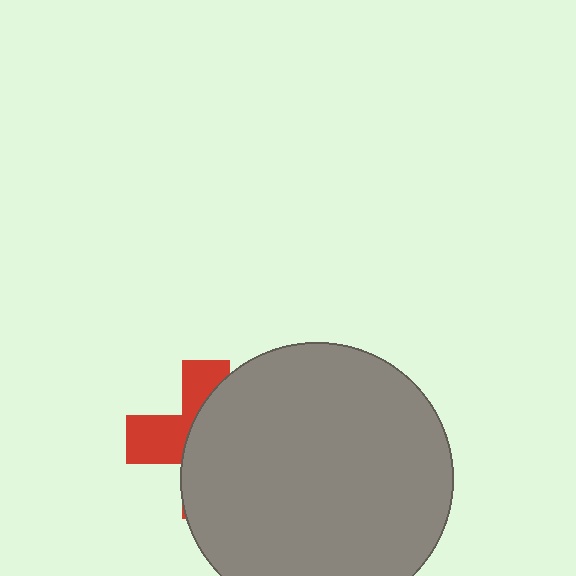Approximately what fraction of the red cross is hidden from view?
Roughly 63% of the red cross is hidden behind the gray circle.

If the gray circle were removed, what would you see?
You would see the complete red cross.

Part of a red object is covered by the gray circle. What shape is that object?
It is a cross.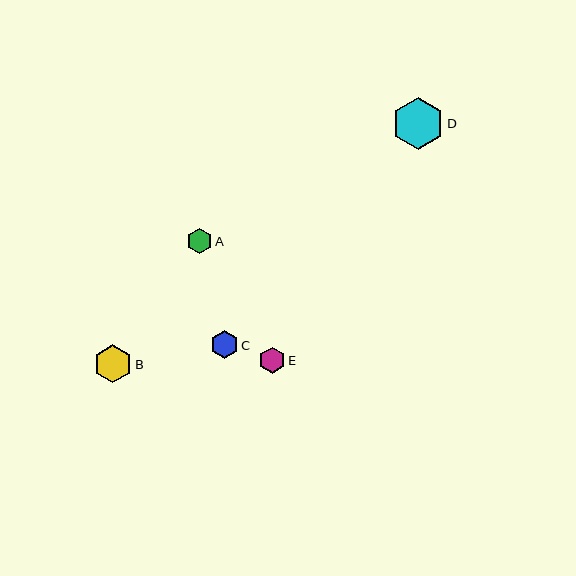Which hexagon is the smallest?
Hexagon A is the smallest with a size of approximately 26 pixels.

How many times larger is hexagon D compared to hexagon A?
Hexagon D is approximately 2.0 times the size of hexagon A.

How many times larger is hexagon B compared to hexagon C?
Hexagon B is approximately 1.4 times the size of hexagon C.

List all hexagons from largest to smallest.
From largest to smallest: D, B, C, E, A.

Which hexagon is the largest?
Hexagon D is the largest with a size of approximately 52 pixels.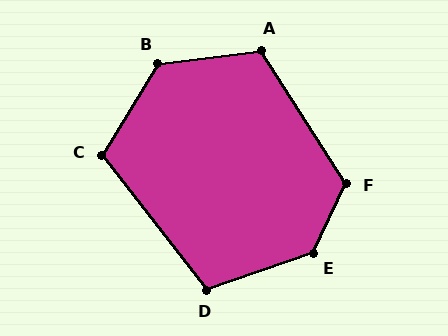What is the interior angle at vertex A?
Approximately 115 degrees (obtuse).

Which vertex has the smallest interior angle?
D, at approximately 109 degrees.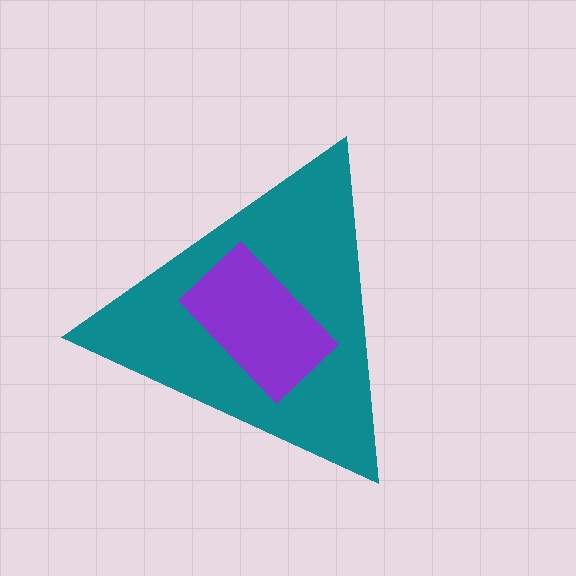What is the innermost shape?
The purple rectangle.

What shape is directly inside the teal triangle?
The purple rectangle.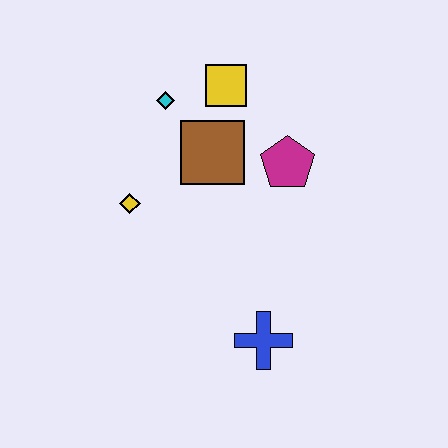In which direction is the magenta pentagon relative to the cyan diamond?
The magenta pentagon is to the right of the cyan diamond.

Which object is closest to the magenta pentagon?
The brown square is closest to the magenta pentagon.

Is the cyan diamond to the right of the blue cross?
No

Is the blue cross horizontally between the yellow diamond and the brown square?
No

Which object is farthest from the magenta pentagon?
The blue cross is farthest from the magenta pentagon.